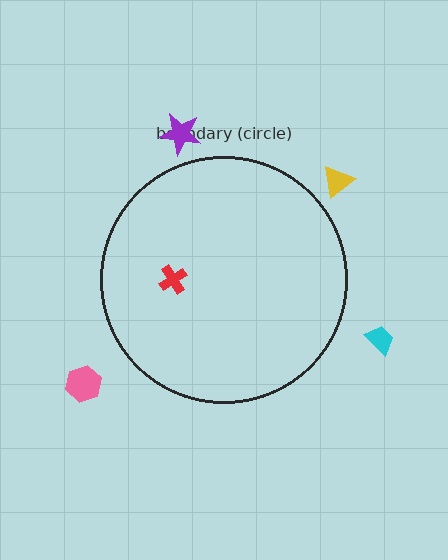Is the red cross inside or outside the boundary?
Inside.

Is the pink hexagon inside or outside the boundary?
Outside.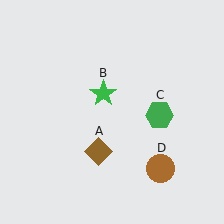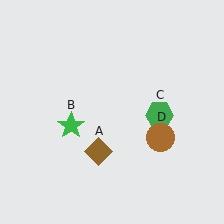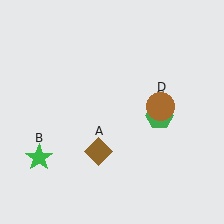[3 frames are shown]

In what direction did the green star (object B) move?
The green star (object B) moved down and to the left.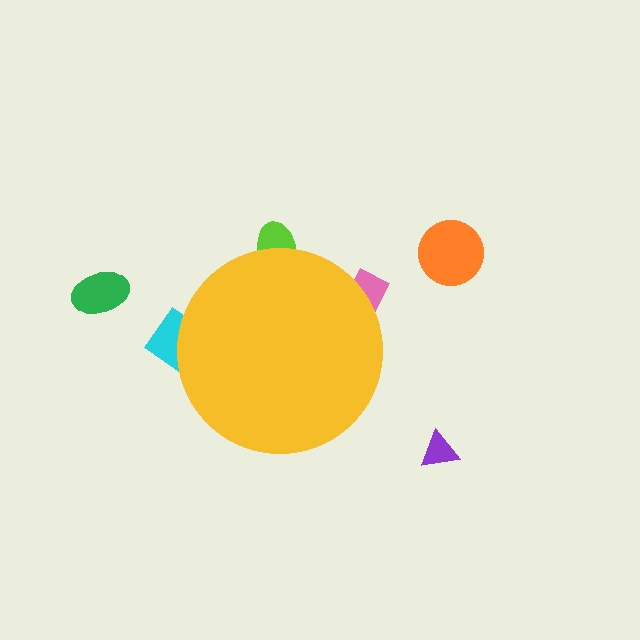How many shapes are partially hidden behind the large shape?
3 shapes are partially hidden.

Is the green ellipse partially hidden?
No, the green ellipse is fully visible.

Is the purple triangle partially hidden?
No, the purple triangle is fully visible.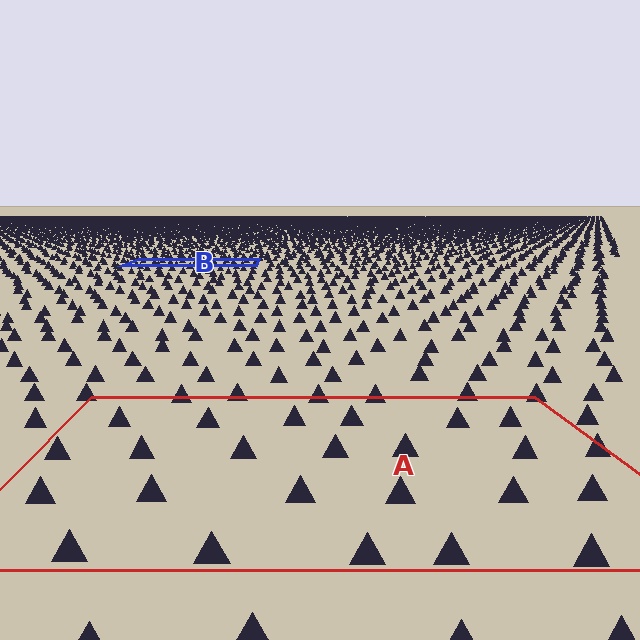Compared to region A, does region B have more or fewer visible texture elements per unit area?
Region B has more texture elements per unit area — they are packed more densely because it is farther away.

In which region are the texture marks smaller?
The texture marks are smaller in region B, because it is farther away.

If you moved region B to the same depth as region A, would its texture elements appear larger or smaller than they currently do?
They would appear larger. At a closer depth, the same texture elements are projected at a bigger on-screen size.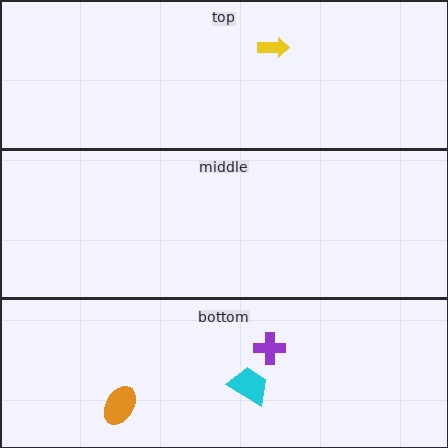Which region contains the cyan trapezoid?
The bottom region.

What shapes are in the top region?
The yellow arrow.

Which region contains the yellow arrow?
The top region.